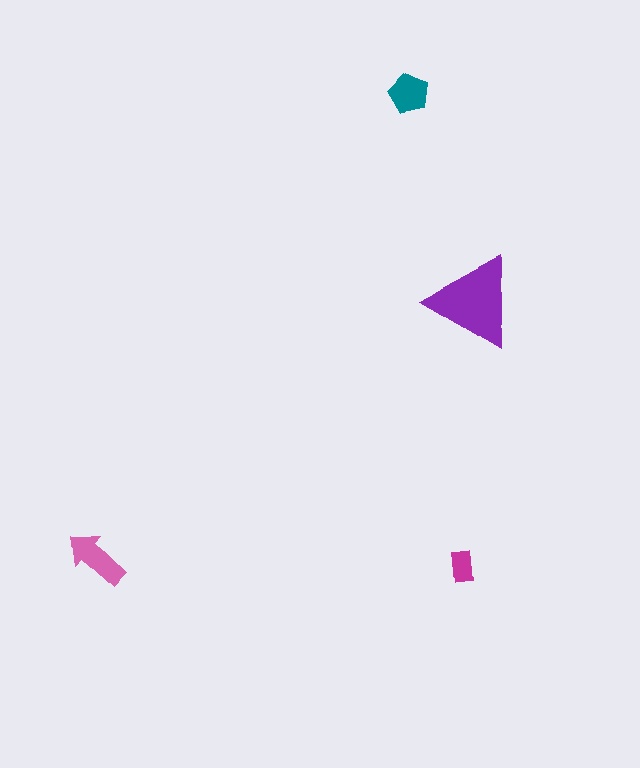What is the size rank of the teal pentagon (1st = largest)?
3rd.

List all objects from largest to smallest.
The purple triangle, the pink arrow, the teal pentagon, the magenta rectangle.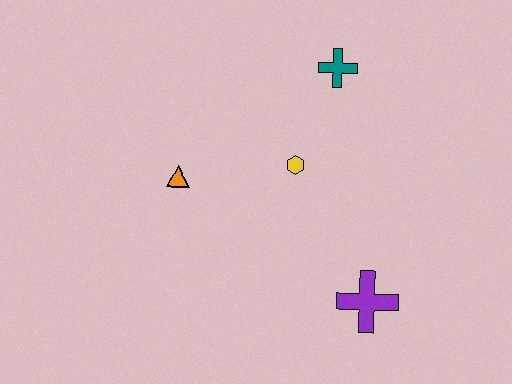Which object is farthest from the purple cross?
The teal cross is farthest from the purple cross.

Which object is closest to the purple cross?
The yellow hexagon is closest to the purple cross.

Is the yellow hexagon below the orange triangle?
No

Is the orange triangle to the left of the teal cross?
Yes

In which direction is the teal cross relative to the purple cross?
The teal cross is above the purple cross.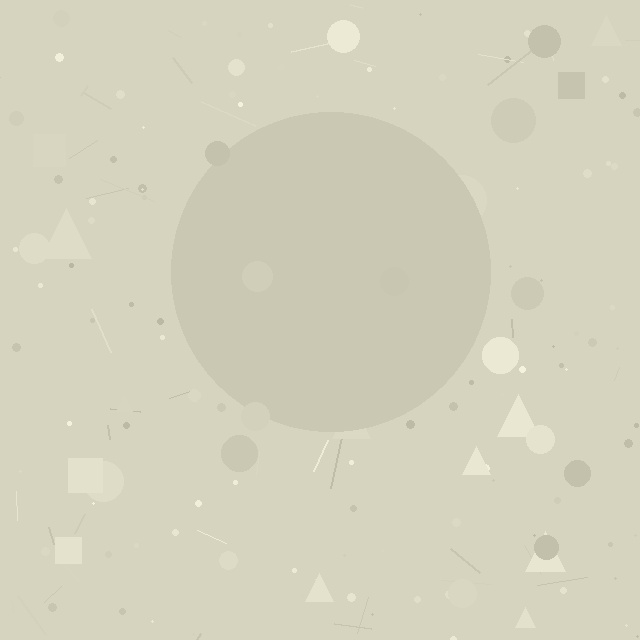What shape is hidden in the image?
A circle is hidden in the image.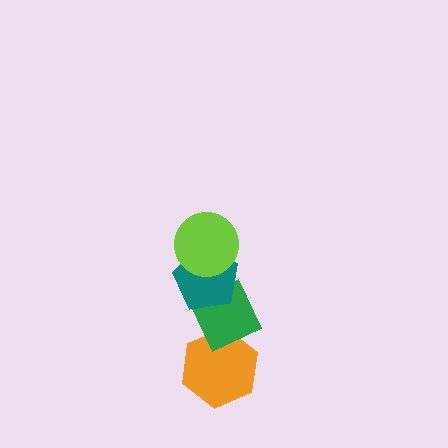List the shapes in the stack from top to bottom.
From top to bottom: the lime circle, the teal pentagon, the green diamond, the orange hexagon.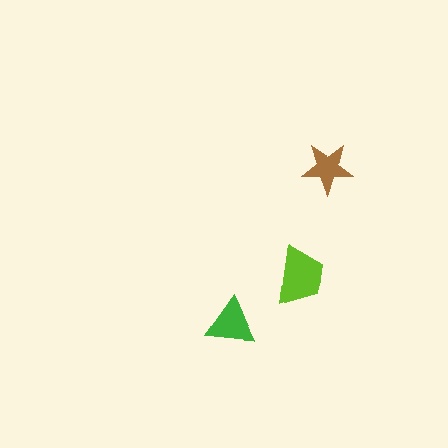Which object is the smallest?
The brown star.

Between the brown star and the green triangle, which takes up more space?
The green triangle.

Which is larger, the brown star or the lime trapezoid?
The lime trapezoid.